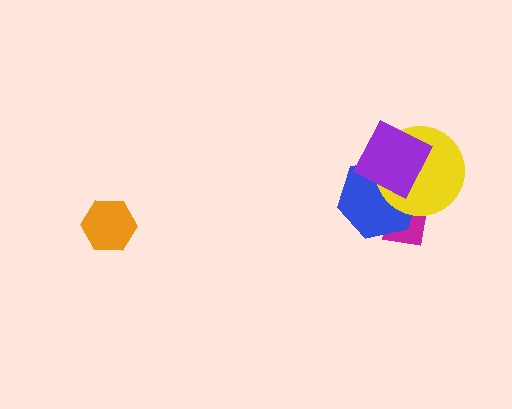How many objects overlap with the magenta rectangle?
3 objects overlap with the magenta rectangle.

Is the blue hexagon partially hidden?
Yes, it is partially covered by another shape.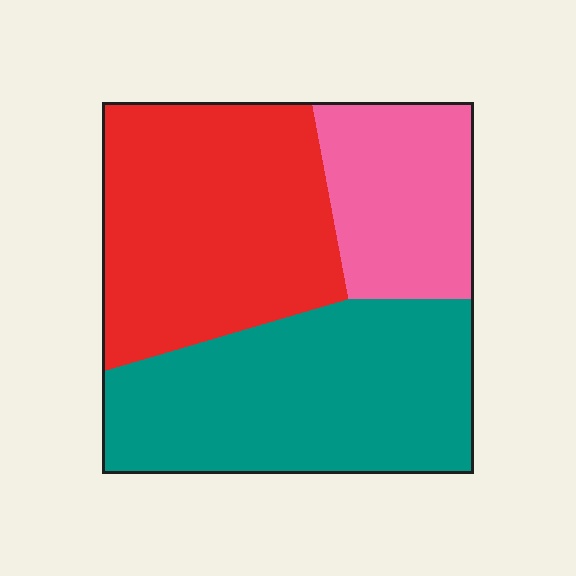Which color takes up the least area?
Pink, at roughly 20%.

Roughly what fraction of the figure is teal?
Teal covers around 40% of the figure.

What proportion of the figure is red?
Red covers around 40% of the figure.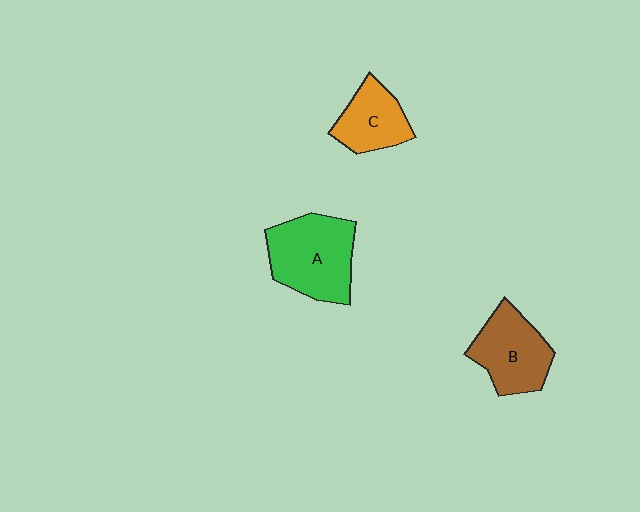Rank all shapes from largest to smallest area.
From largest to smallest: A (green), B (brown), C (orange).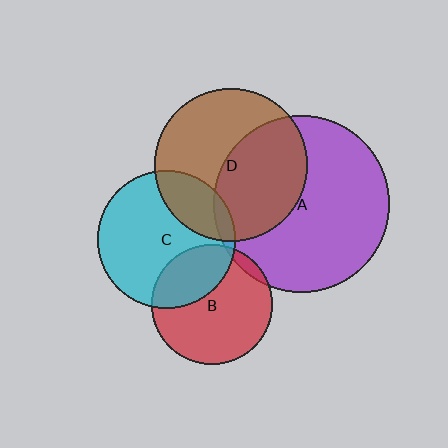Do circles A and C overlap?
Yes.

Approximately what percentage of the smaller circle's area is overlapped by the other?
Approximately 5%.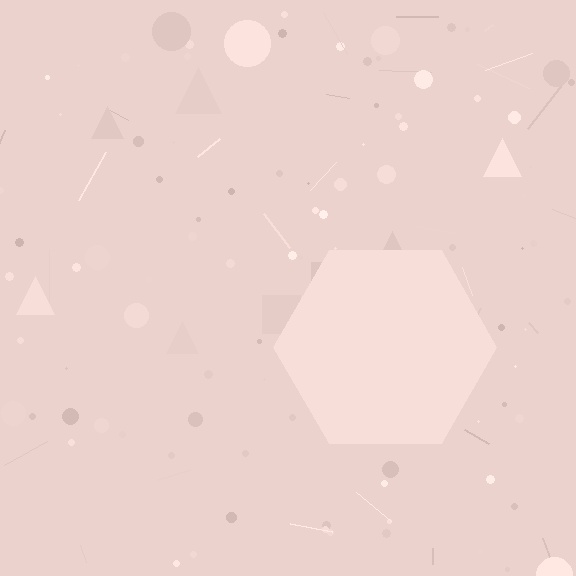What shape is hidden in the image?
A hexagon is hidden in the image.